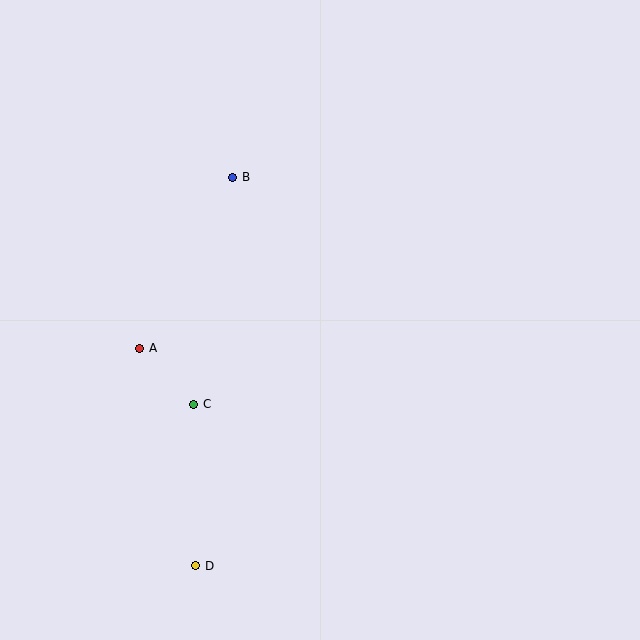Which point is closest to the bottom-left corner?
Point D is closest to the bottom-left corner.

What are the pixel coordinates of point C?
Point C is at (194, 404).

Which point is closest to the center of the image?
Point C at (194, 404) is closest to the center.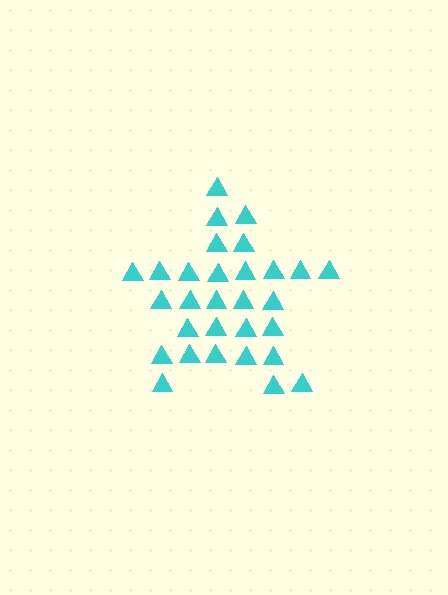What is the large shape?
The large shape is a star.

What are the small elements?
The small elements are triangles.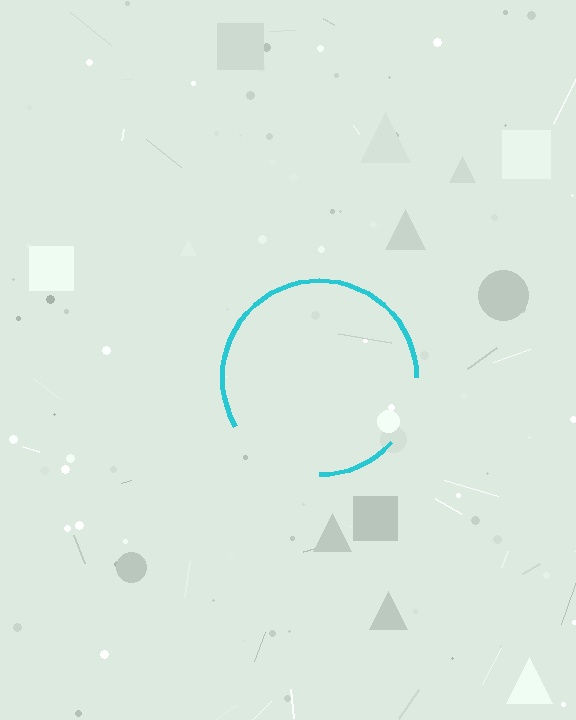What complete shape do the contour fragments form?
The contour fragments form a circle.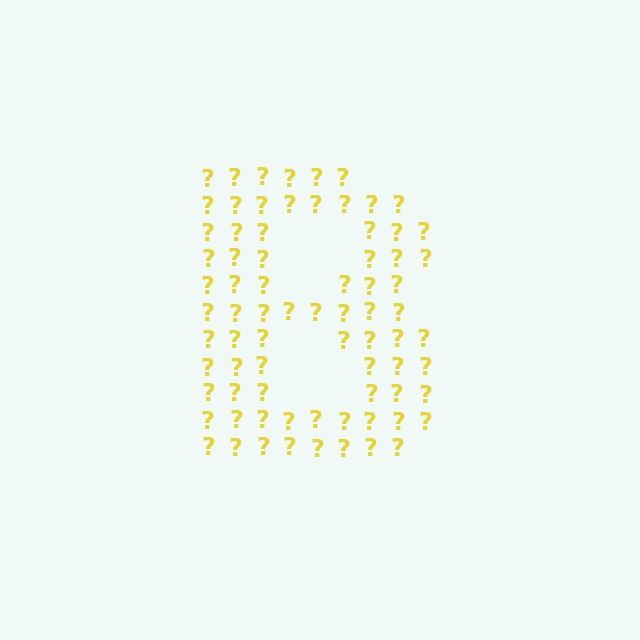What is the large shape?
The large shape is the letter B.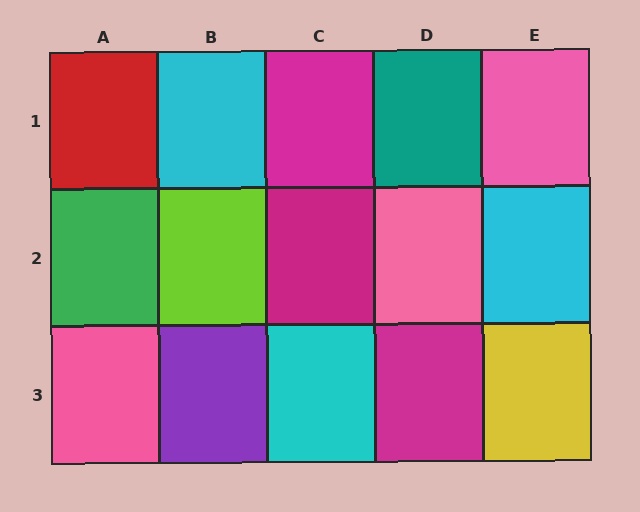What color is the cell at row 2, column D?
Pink.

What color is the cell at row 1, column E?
Pink.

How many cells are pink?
3 cells are pink.